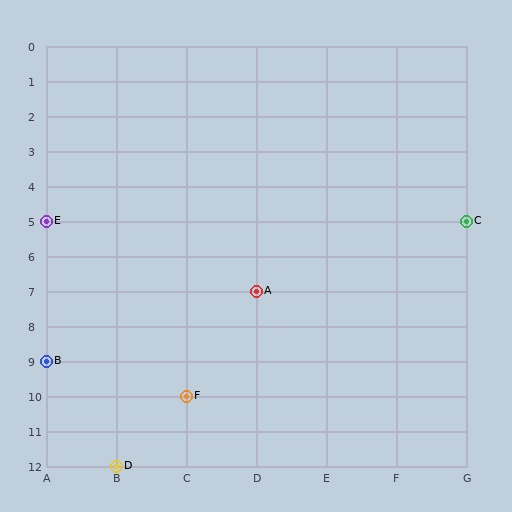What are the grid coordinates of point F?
Point F is at grid coordinates (C, 10).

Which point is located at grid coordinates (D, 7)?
Point A is at (D, 7).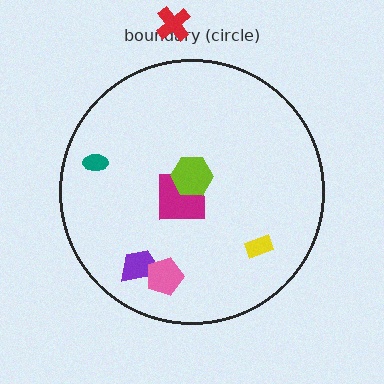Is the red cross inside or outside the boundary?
Outside.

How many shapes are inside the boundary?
6 inside, 1 outside.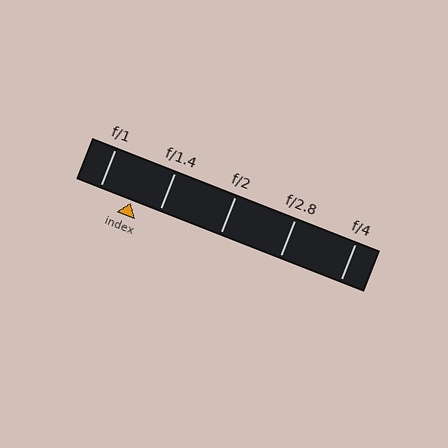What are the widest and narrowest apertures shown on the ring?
The widest aperture shown is f/1 and the narrowest is f/4.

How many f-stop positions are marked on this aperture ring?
There are 5 f-stop positions marked.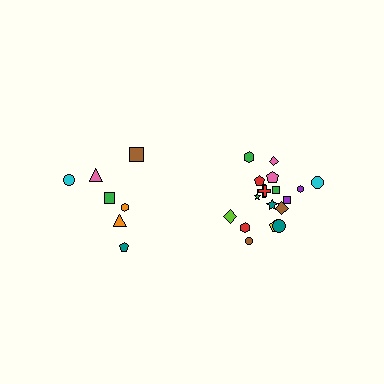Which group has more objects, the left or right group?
The right group.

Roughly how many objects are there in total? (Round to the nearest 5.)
Roughly 25 objects in total.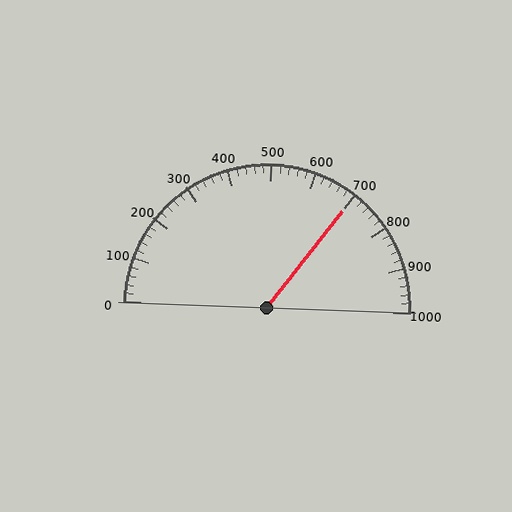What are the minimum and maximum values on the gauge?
The gauge ranges from 0 to 1000.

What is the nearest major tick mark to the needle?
The nearest major tick mark is 700.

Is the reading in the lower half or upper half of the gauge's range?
The reading is in the upper half of the range (0 to 1000).